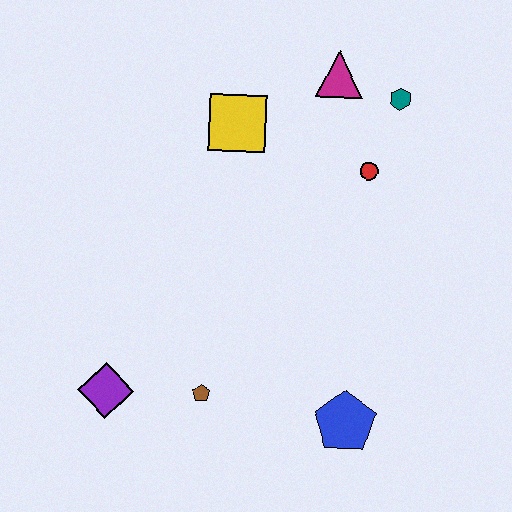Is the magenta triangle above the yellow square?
Yes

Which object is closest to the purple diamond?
The brown pentagon is closest to the purple diamond.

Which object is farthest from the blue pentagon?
The magenta triangle is farthest from the blue pentagon.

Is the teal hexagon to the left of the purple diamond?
No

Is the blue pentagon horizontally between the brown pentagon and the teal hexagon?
Yes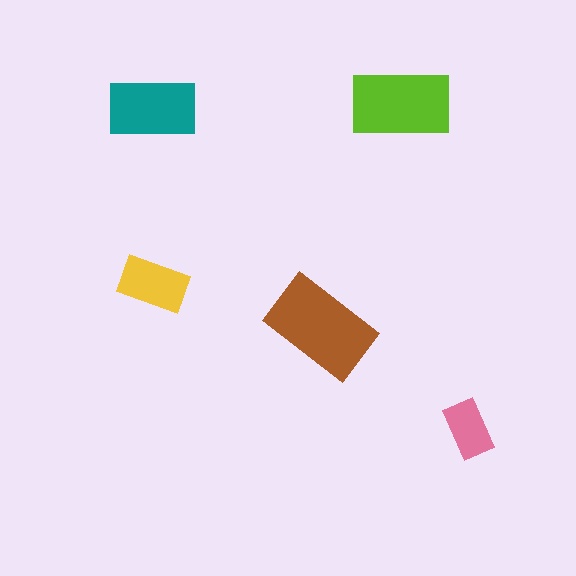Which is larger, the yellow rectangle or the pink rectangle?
The yellow one.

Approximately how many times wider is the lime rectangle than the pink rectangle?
About 1.5 times wider.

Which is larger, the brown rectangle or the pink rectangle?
The brown one.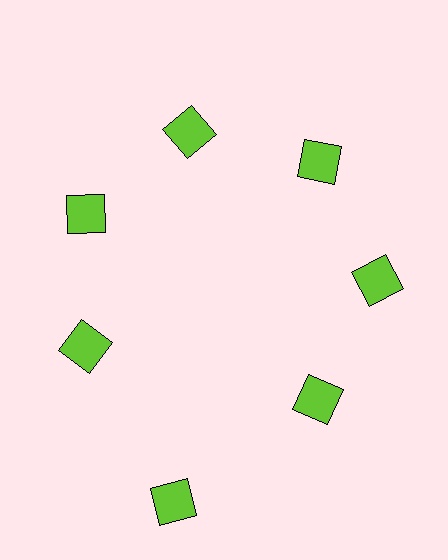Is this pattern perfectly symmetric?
No. The 7 lime squares are arranged in a ring, but one element near the 6 o'clock position is pushed outward from the center, breaking the 7-fold rotational symmetry.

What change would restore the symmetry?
The symmetry would be restored by moving it inward, back onto the ring so that all 7 squares sit at equal angles and equal distance from the center.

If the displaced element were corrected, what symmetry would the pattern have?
It would have 7-fold rotational symmetry — the pattern would map onto itself every 51 degrees.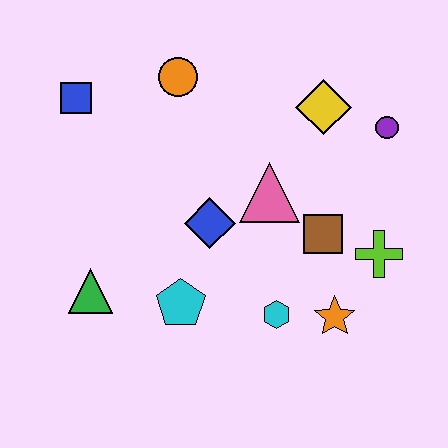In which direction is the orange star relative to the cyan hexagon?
The orange star is to the right of the cyan hexagon.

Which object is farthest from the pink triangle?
The blue square is farthest from the pink triangle.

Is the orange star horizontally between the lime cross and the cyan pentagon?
Yes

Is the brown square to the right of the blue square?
Yes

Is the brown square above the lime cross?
Yes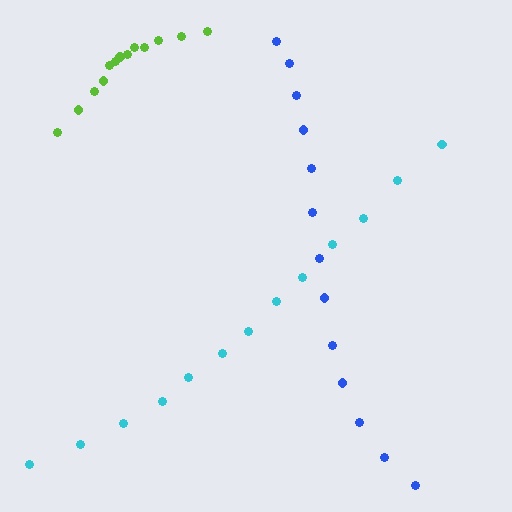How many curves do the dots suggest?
There are 3 distinct paths.